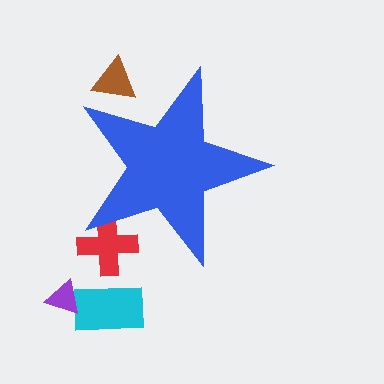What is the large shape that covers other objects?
A blue star.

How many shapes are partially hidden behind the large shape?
2 shapes are partially hidden.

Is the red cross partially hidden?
Yes, the red cross is partially hidden behind the blue star.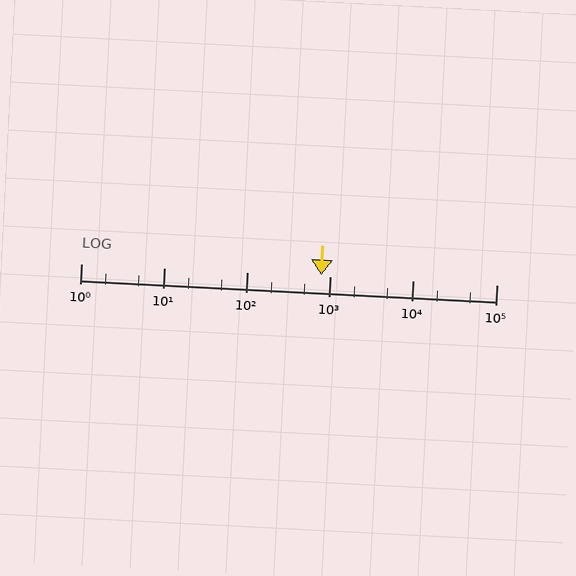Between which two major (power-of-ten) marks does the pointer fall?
The pointer is between 100 and 1000.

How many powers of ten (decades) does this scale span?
The scale spans 5 decades, from 1 to 100000.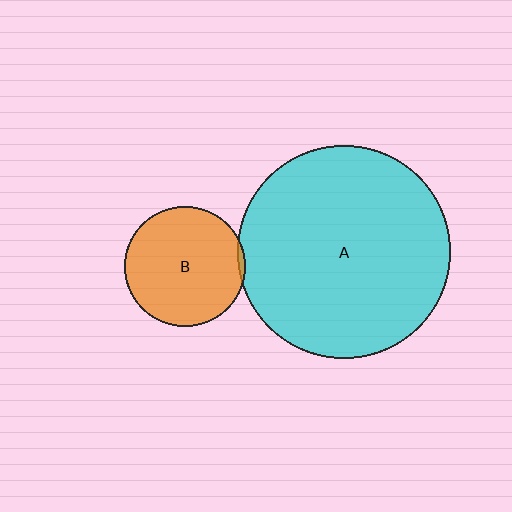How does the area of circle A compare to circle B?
Approximately 3.1 times.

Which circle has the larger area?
Circle A (cyan).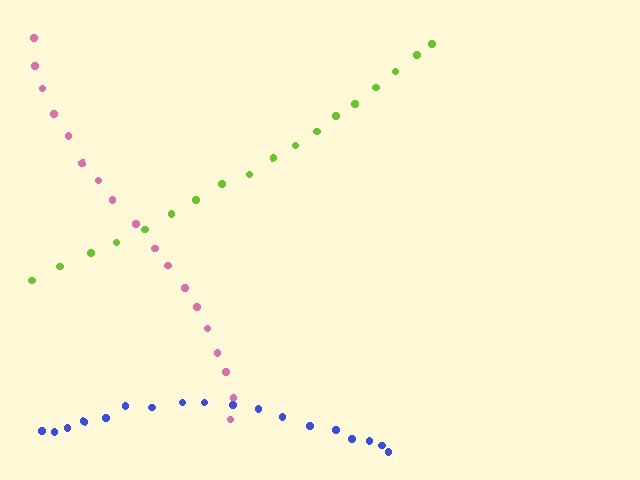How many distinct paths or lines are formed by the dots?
There are 3 distinct paths.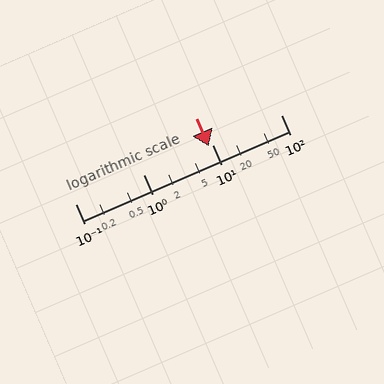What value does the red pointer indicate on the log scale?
The pointer indicates approximately 8.9.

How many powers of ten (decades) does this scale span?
The scale spans 3 decades, from 0.1 to 100.